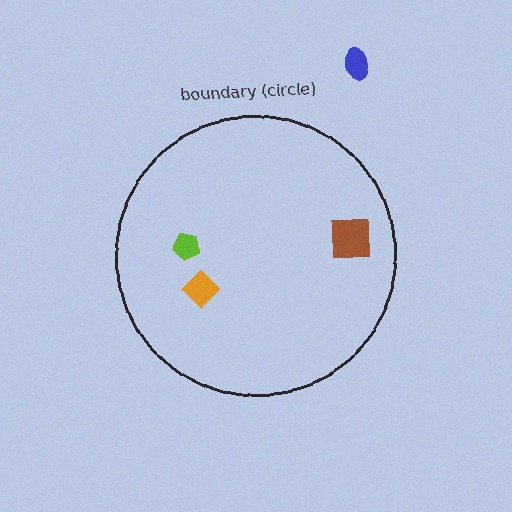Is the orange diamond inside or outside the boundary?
Inside.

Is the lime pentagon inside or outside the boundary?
Inside.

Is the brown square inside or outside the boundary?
Inside.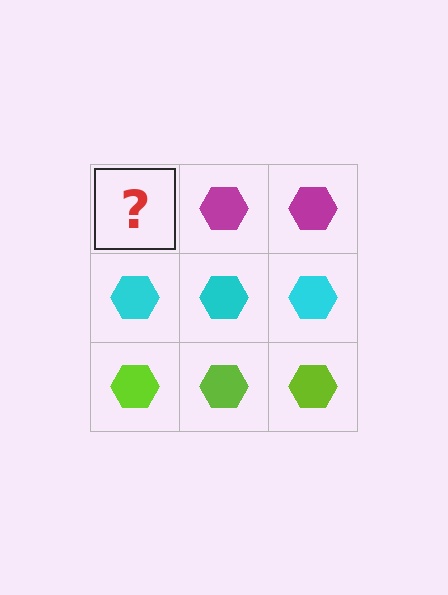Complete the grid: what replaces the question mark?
The question mark should be replaced with a magenta hexagon.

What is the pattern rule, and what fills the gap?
The rule is that each row has a consistent color. The gap should be filled with a magenta hexagon.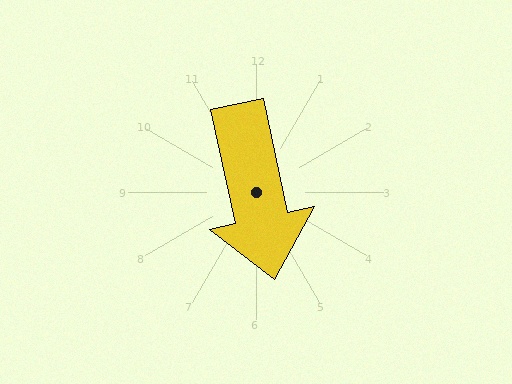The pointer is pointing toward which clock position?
Roughly 6 o'clock.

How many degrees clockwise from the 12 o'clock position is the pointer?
Approximately 168 degrees.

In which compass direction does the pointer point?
South.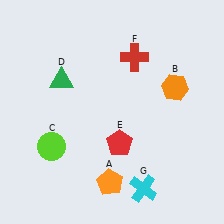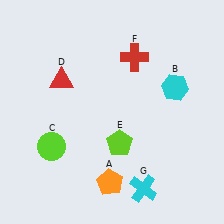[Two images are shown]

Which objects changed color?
B changed from orange to cyan. D changed from green to red. E changed from red to lime.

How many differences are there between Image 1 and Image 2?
There are 3 differences between the two images.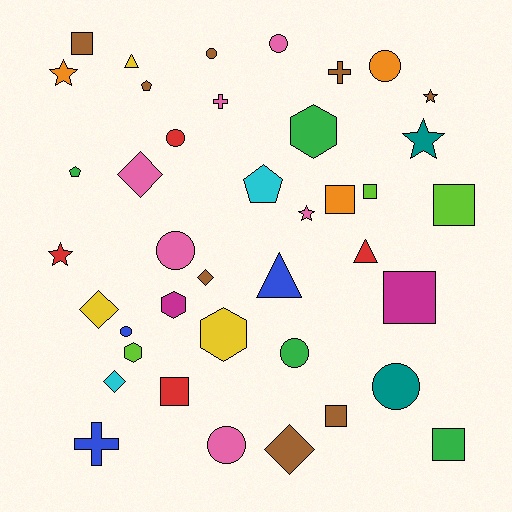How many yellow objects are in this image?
There are 3 yellow objects.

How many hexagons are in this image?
There are 4 hexagons.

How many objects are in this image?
There are 40 objects.